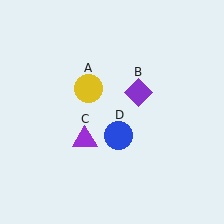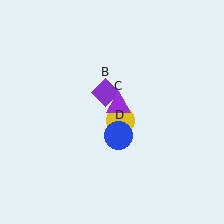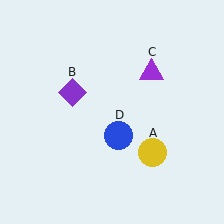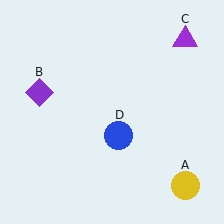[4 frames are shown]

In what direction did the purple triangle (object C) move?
The purple triangle (object C) moved up and to the right.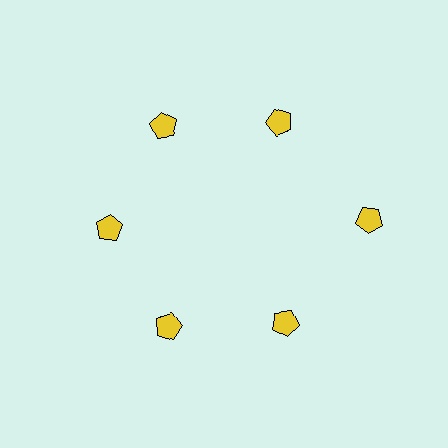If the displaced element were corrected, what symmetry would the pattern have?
It would have 6-fold rotational symmetry — the pattern would map onto itself every 60 degrees.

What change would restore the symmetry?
The symmetry would be restored by moving it inward, back onto the ring so that all 6 pentagons sit at equal angles and equal distance from the center.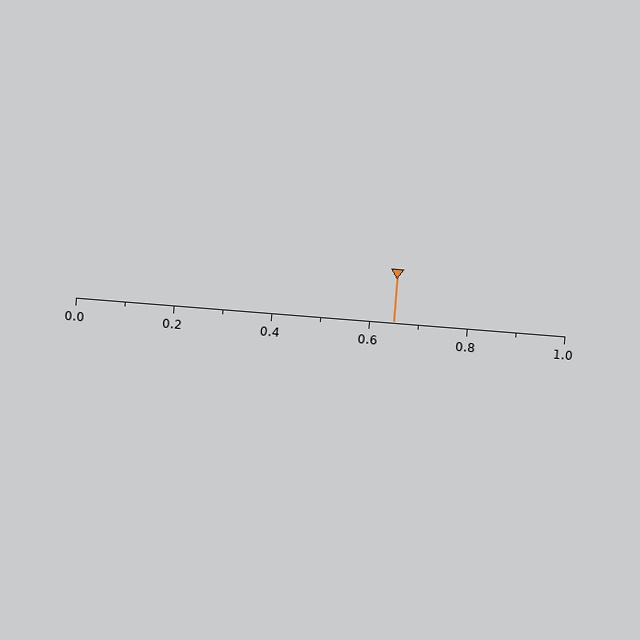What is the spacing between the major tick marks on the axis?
The major ticks are spaced 0.2 apart.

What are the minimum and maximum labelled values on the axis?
The axis runs from 0.0 to 1.0.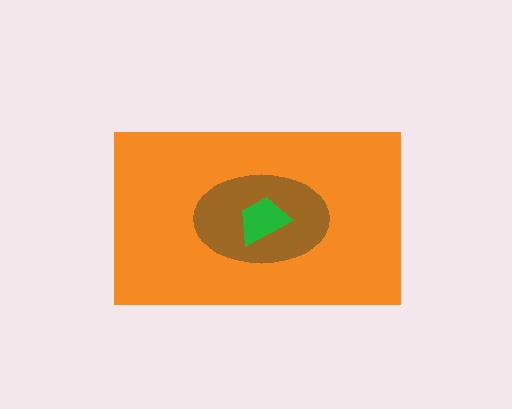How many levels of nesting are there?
3.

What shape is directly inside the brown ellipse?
The green trapezoid.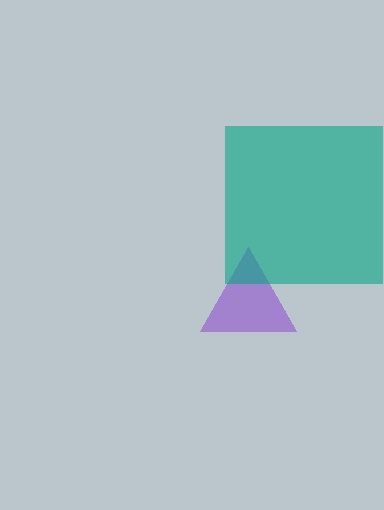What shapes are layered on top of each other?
The layered shapes are: a purple triangle, a teal square.